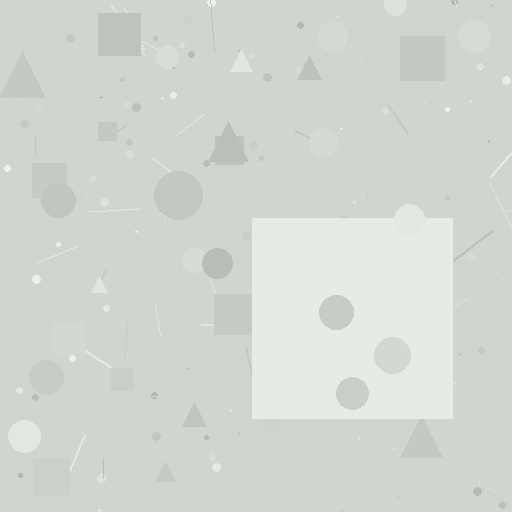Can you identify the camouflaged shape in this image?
The camouflaged shape is a square.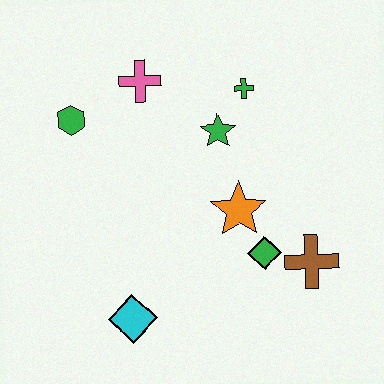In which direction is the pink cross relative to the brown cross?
The pink cross is above the brown cross.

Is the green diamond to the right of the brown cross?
No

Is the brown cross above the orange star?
No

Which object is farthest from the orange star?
The green hexagon is farthest from the orange star.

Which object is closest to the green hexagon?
The pink cross is closest to the green hexagon.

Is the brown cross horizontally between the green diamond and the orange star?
No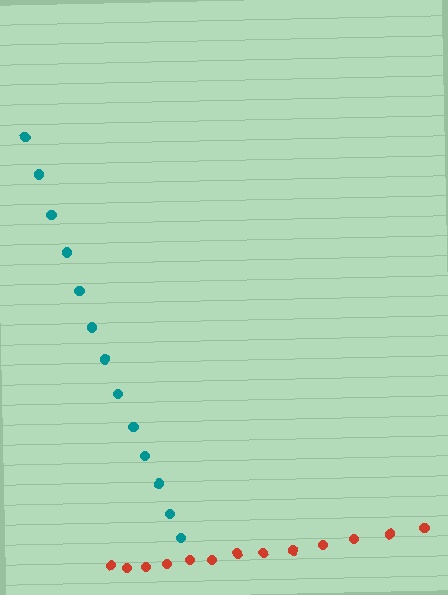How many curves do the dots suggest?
There are 2 distinct paths.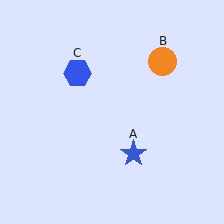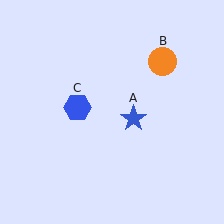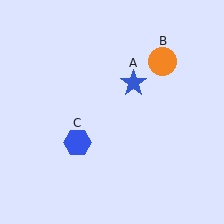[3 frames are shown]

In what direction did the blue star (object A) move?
The blue star (object A) moved up.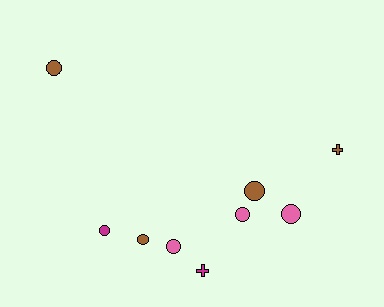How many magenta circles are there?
There is 1 magenta circle.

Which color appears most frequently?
Brown, with 4 objects.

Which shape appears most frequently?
Circle, with 7 objects.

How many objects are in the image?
There are 9 objects.